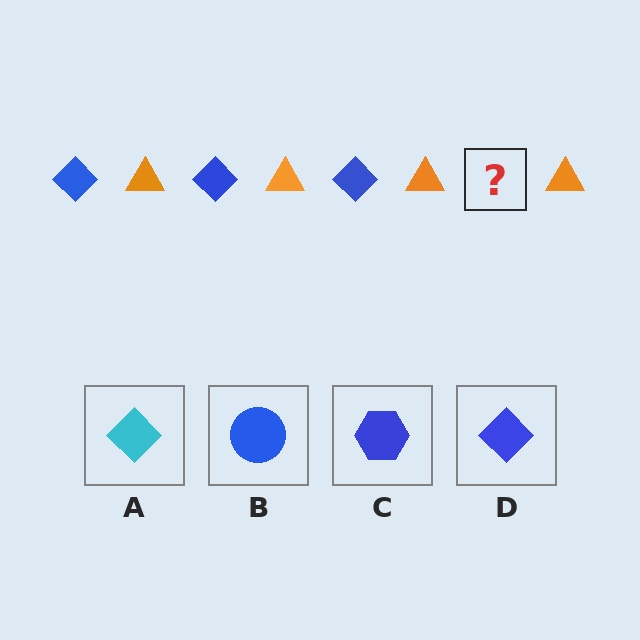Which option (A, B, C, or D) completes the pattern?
D.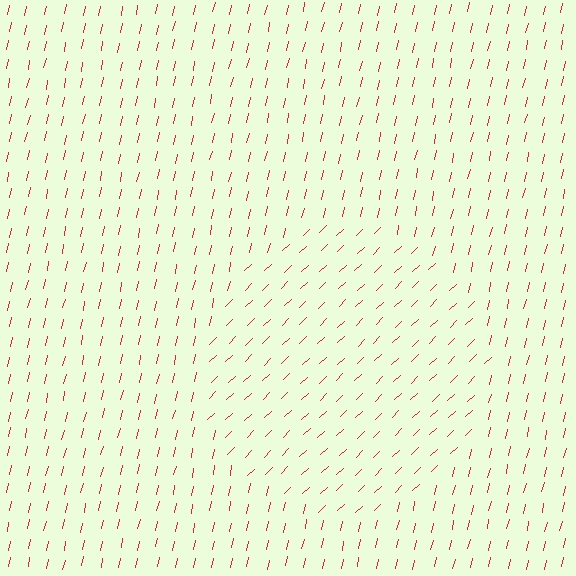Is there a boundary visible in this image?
Yes, there is a texture boundary formed by a change in line orientation.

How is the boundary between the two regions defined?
The boundary is defined purely by a change in line orientation (approximately 34 degrees difference). All lines are the same color and thickness.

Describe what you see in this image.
The image is filled with small red line segments. A circle region in the image has lines oriented differently from the surrounding lines, creating a visible texture boundary.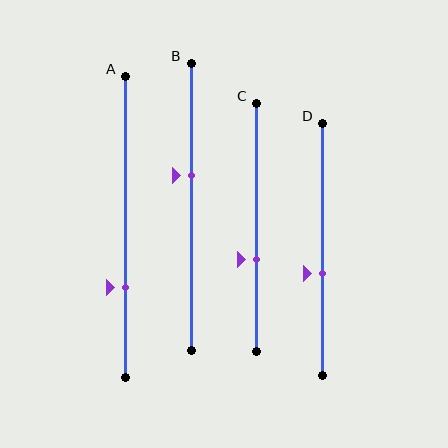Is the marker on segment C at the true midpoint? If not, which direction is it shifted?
No, the marker on segment C is shifted downward by about 13% of the segment length.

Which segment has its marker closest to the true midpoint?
Segment D has its marker closest to the true midpoint.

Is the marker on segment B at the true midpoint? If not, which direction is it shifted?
No, the marker on segment B is shifted upward by about 11% of the segment length.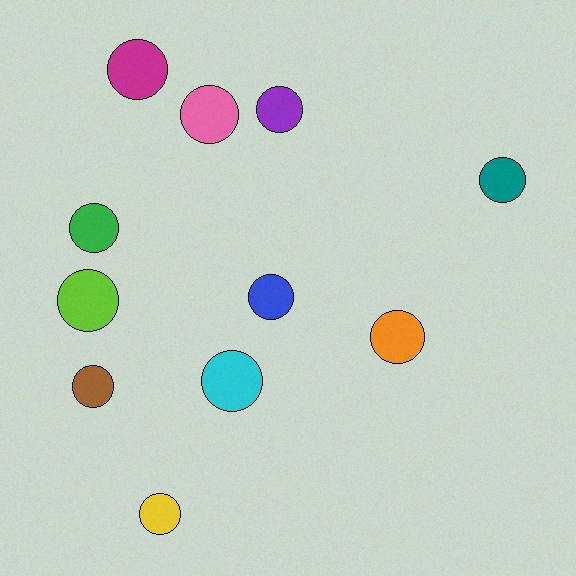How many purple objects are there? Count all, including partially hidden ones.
There is 1 purple object.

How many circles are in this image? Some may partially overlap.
There are 11 circles.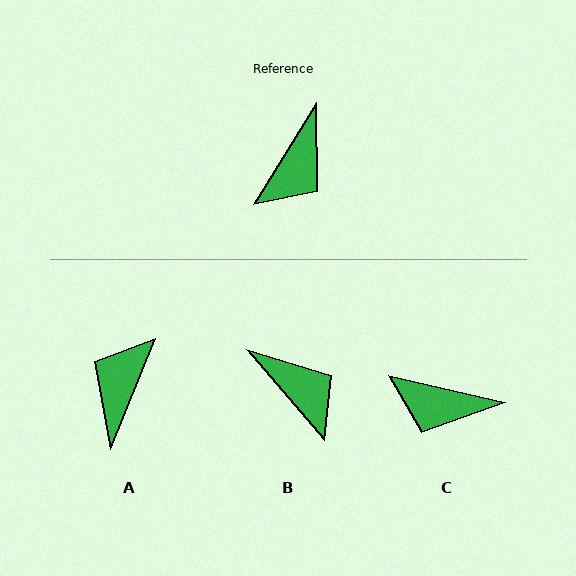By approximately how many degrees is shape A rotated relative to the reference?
Approximately 170 degrees clockwise.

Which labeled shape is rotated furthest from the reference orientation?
A, about 170 degrees away.